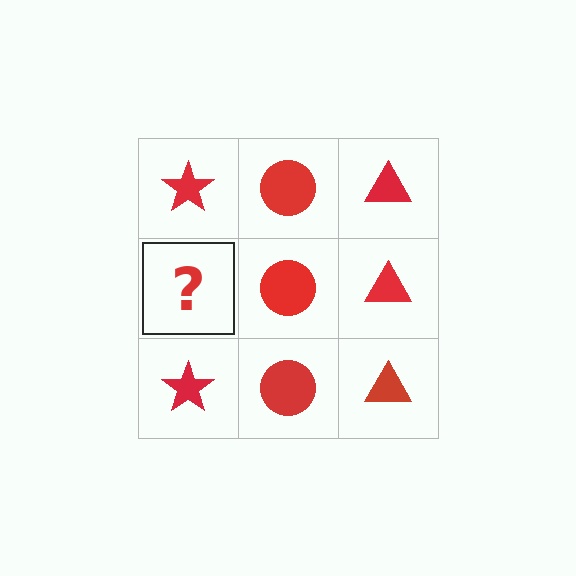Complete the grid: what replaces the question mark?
The question mark should be replaced with a red star.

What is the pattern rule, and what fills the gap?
The rule is that each column has a consistent shape. The gap should be filled with a red star.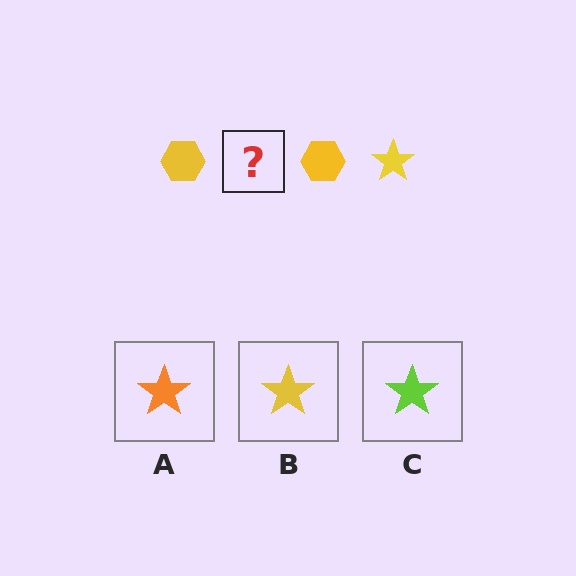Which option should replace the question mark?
Option B.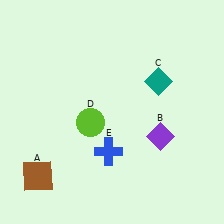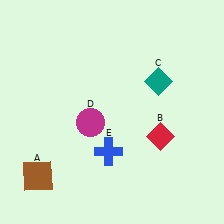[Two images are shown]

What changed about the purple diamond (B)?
In Image 1, B is purple. In Image 2, it changed to red.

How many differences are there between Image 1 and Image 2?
There are 2 differences between the two images.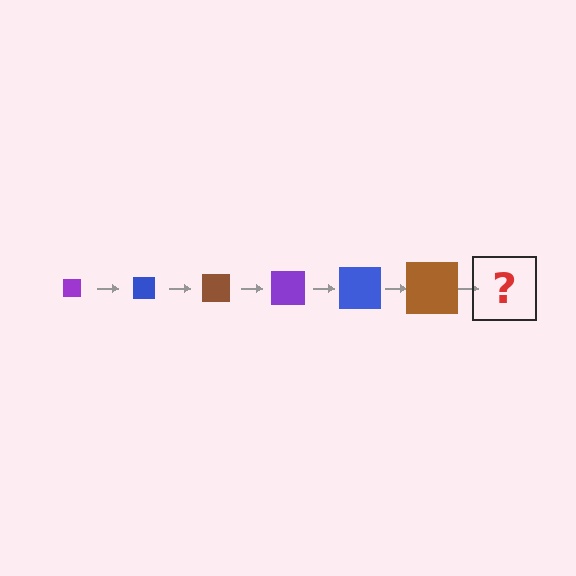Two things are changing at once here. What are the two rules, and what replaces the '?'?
The two rules are that the square grows larger each step and the color cycles through purple, blue, and brown. The '?' should be a purple square, larger than the previous one.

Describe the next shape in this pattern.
It should be a purple square, larger than the previous one.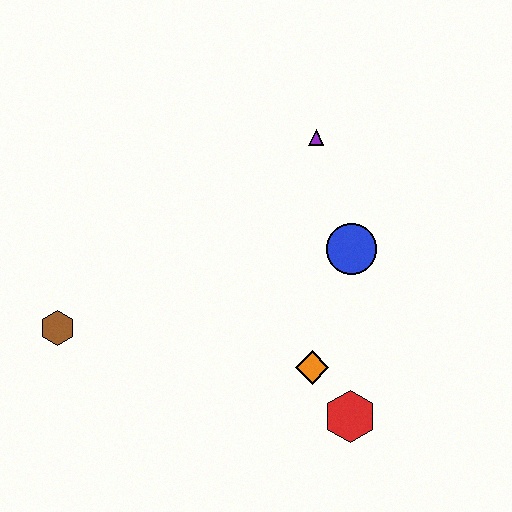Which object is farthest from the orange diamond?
The brown hexagon is farthest from the orange diamond.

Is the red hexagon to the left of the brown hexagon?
No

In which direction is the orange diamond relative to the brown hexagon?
The orange diamond is to the right of the brown hexagon.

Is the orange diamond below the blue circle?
Yes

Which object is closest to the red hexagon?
The orange diamond is closest to the red hexagon.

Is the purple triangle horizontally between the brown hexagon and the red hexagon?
Yes